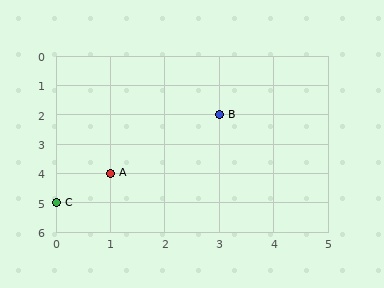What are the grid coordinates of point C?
Point C is at grid coordinates (0, 5).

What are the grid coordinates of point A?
Point A is at grid coordinates (1, 4).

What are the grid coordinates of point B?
Point B is at grid coordinates (3, 2).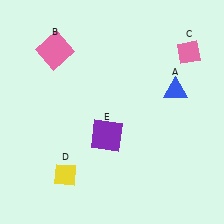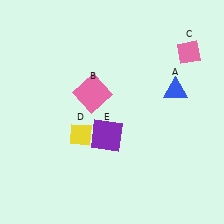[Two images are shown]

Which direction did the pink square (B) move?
The pink square (B) moved down.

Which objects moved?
The objects that moved are: the pink square (B), the yellow diamond (D).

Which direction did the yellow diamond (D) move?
The yellow diamond (D) moved up.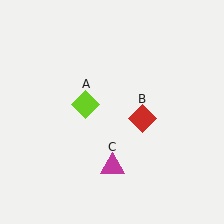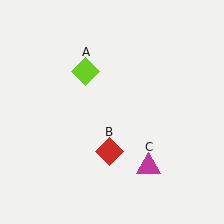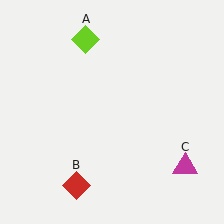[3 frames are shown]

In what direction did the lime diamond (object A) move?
The lime diamond (object A) moved up.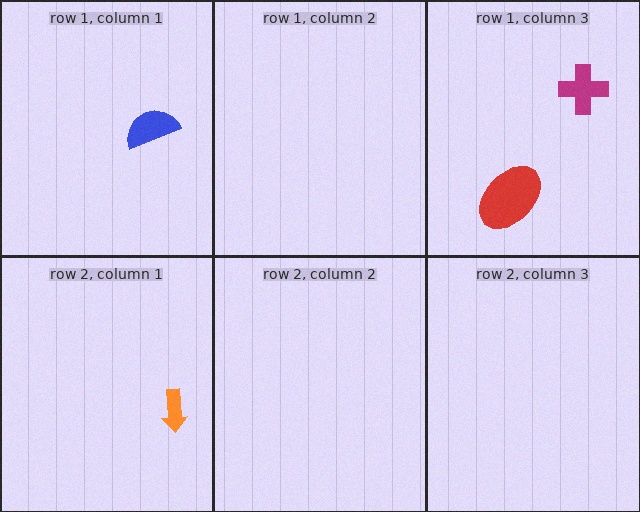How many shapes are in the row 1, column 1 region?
1.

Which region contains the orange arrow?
The row 2, column 1 region.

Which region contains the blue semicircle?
The row 1, column 1 region.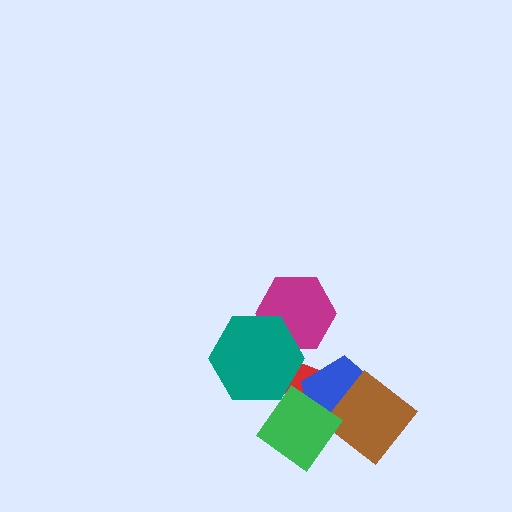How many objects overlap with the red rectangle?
3 objects overlap with the red rectangle.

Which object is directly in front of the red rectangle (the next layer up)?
The blue pentagon is directly in front of the red rectangle.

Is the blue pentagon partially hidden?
Yes, it is partially covered by another shape.